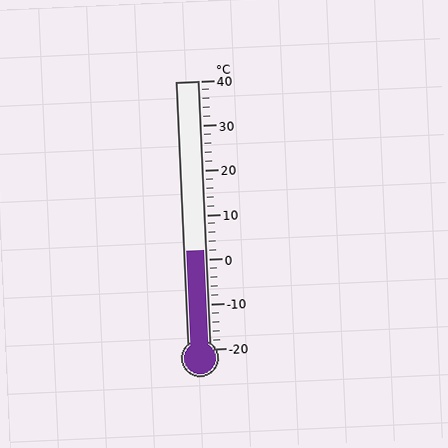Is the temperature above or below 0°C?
The temperature is above 0°C.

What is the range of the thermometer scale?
The thermometer scale ranges from -20°C to 40°C.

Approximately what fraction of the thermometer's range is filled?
The thermometer is filled to approximately 35% of its range.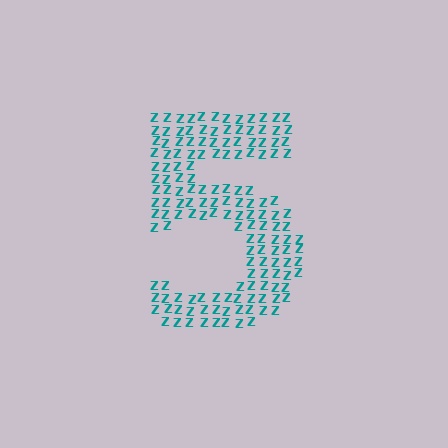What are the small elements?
The small elements are letter Z's.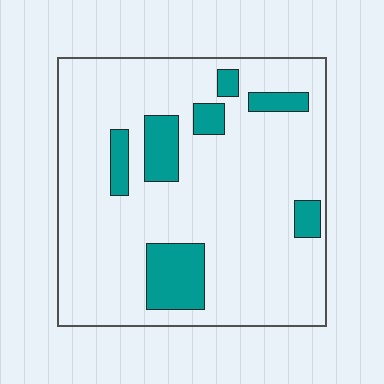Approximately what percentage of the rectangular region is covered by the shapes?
Approximately 15%.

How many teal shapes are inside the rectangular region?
7.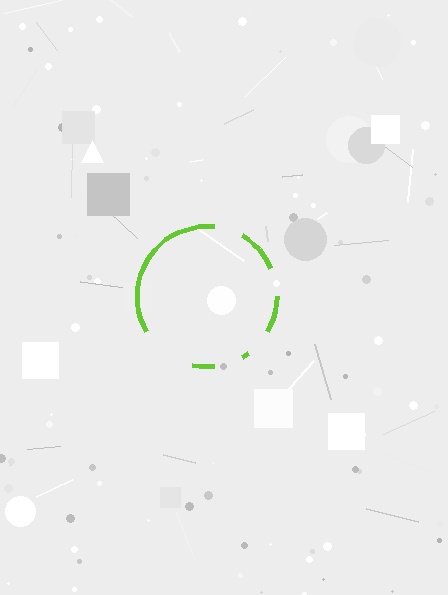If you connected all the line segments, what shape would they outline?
They would outline a circle.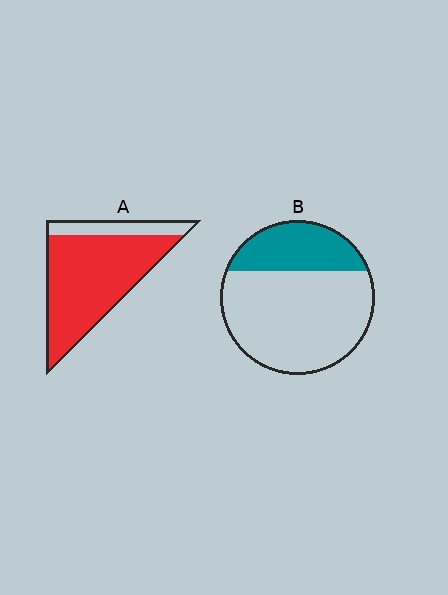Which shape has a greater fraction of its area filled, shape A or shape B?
Shape A.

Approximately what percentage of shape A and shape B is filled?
A is approximately 80% and B is approximately 30%.